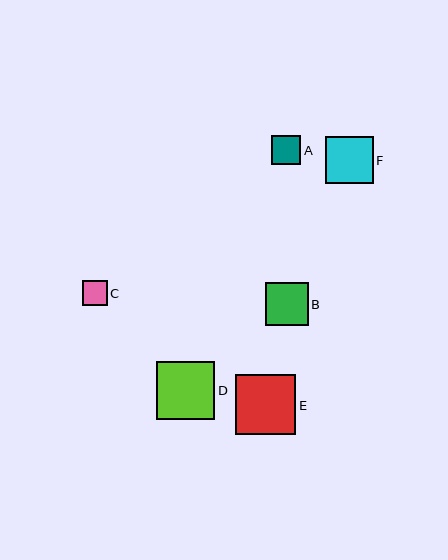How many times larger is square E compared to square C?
Square E is approximately 2.4 times the size of square C.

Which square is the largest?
Square E is the largest with a size of approximately 60 pixels.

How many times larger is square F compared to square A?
Square F is approximately 1.6 times the size of square A.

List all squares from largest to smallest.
From largest to smallest: E, D, F, B, A, C.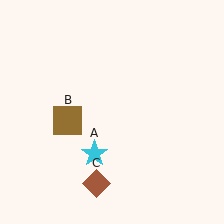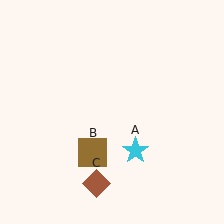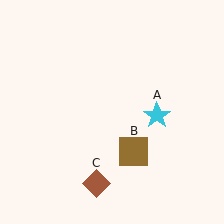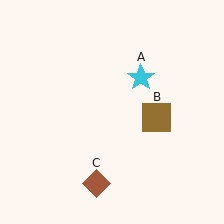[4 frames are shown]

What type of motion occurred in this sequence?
The cyan star (object A), brown square (object B) rotated counterclockwise around the center of the scene.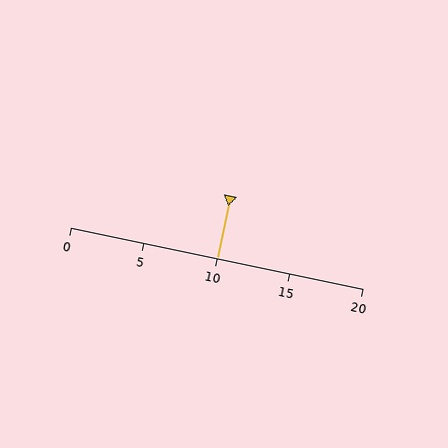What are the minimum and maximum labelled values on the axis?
The axis runs from 0 to 20.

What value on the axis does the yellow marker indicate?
The marker indicates approximately 10.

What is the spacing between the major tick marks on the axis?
The major ticks are spaced 5 apart.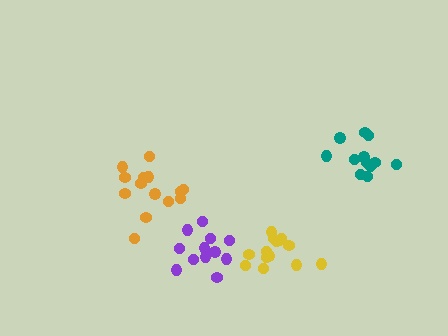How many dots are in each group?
Group 1: 12 dots, Group 2: 14 dots, Group 3: 13 dots, Group 4: 14 dots (53 total).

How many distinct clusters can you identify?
There are 4 distinct clusters.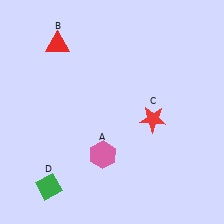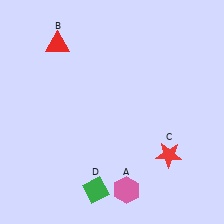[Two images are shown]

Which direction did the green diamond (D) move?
The green diamond (D) moved right.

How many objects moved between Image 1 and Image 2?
3 objects moved between the two images.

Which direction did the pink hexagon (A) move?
The pink hexagon (A) moved down.